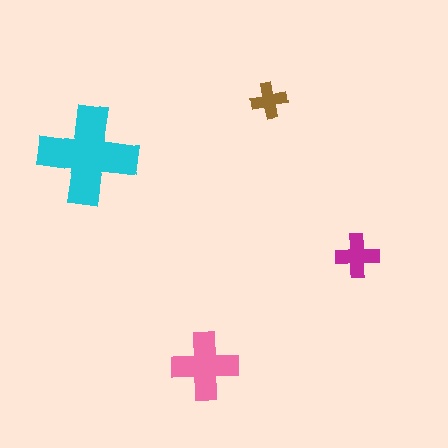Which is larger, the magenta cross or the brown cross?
The magenta one.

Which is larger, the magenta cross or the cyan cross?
The cyan one.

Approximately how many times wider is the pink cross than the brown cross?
About 2 times wider.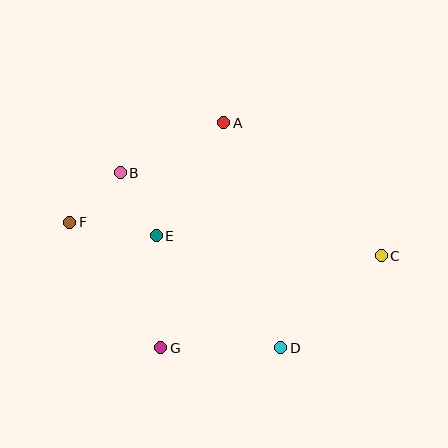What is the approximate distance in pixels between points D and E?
The distance between D and E is approximately 168 pixels.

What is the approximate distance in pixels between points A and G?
The distance between A and G is approximately 233 pixels.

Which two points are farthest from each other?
Points C and F are farthest from each other.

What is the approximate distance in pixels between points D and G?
The distance between D and G is approximately 120 pixels.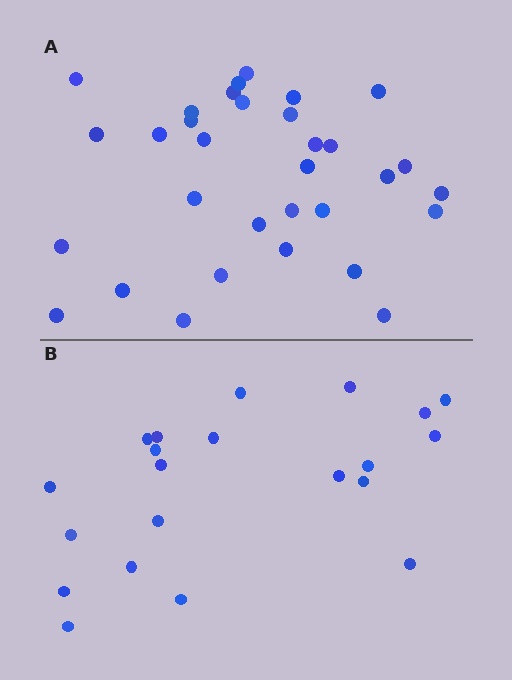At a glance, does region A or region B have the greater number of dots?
Region A (the top region) has more dots.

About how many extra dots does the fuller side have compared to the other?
Region A has roughly 12 or so more dots than region B.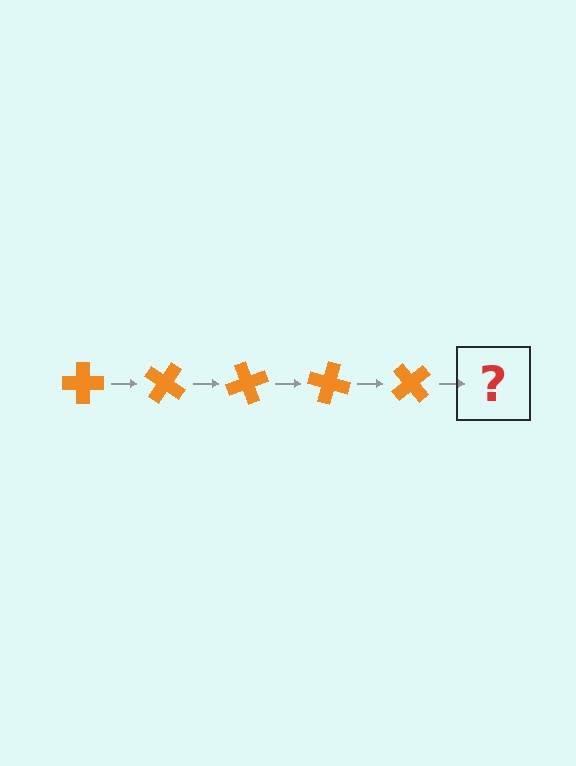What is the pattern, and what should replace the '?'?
The pattern is that the cross rotates 35 degrees each step. The '?' should be an orange cross rotated 175 degrees.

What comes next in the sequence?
The next element should be an orange cross rotated 175 degrees.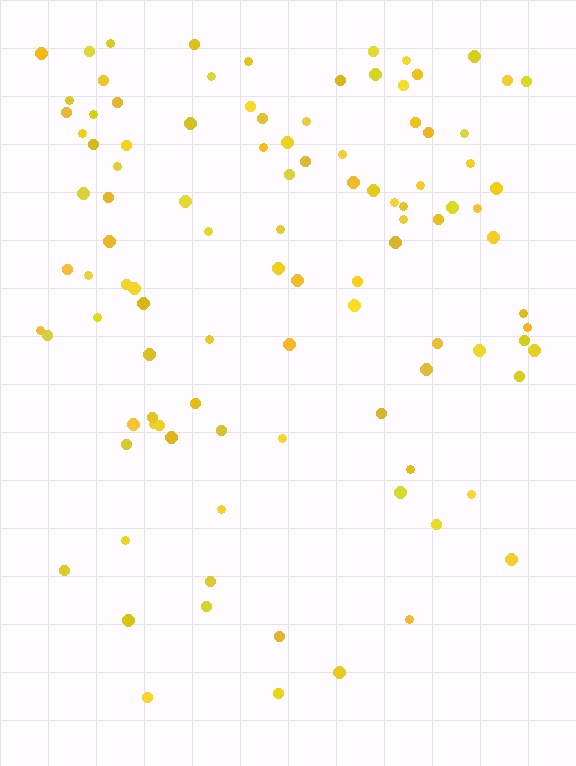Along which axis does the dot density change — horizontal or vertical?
Vertical.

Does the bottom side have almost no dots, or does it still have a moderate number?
Still a moderate number, just noticeably fewer than the top.